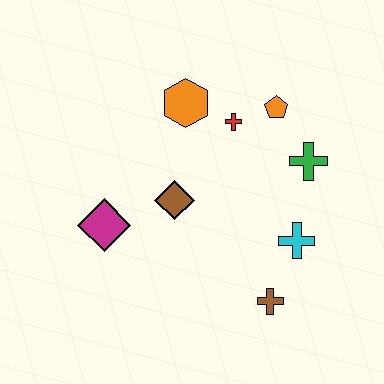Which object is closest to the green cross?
The orange pentagon is closest to the green cross.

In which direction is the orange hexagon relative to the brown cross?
The orange hexagon is above the brown cross.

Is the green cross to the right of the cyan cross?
Yes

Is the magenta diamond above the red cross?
No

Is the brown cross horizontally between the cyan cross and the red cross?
Yes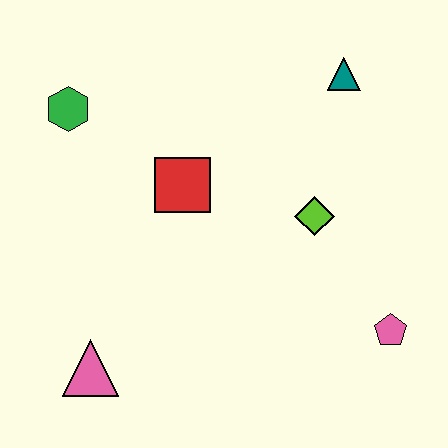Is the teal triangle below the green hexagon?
No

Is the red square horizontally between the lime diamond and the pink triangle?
Yes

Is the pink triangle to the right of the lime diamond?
No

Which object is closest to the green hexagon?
The red square is closest to the green hexagon.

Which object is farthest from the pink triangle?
The teal triangle is farthest from the pink triangle.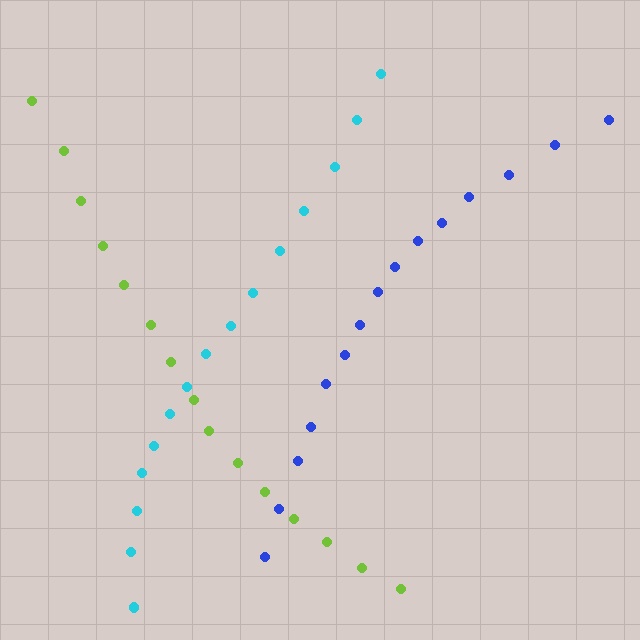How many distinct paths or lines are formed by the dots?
There are 3 distinct paths.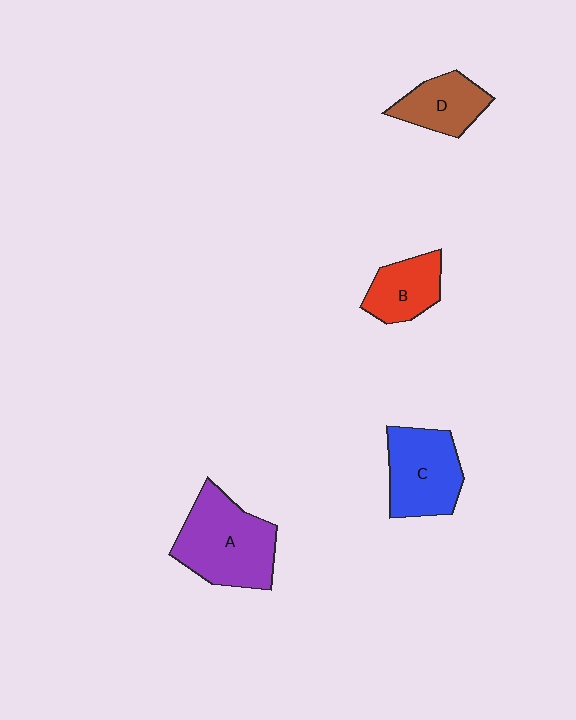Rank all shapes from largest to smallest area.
From largest to smallest: A (purple), C (blue), D (brown), B (red).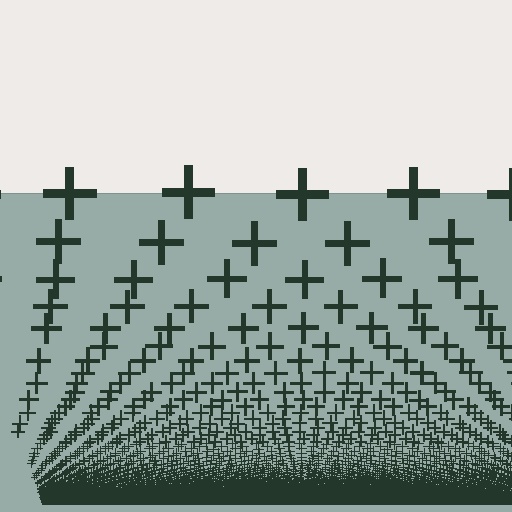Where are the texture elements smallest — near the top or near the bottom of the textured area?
Near the bottom.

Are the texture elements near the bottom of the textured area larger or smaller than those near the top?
Smaller. The gradient is inverted — elements near the bottom are smaller and denser.